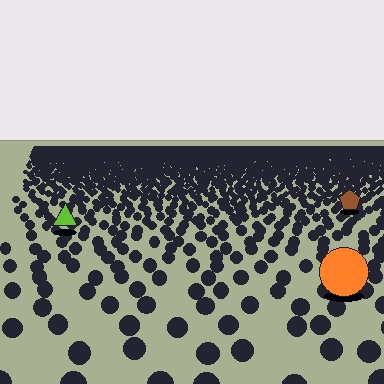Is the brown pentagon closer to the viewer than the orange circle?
No. The orange circle is closer — you can tell from the texture gradient: the ground texture is coarser near it.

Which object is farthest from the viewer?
The brown pentagon is farthest from the viewer. It appears smaller and the ground texture around it is denser.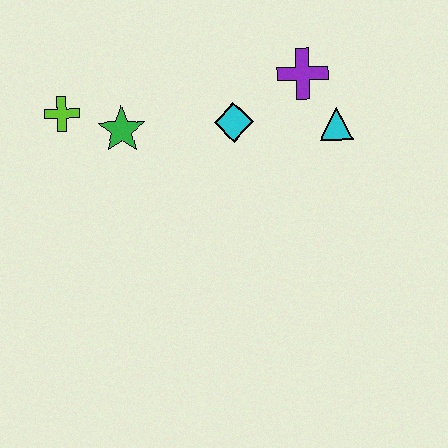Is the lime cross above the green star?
Yes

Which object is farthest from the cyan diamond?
The lime cross is farthest from the cyan diamond.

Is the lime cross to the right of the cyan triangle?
No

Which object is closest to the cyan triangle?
The purple cross is closest to the cyan triangle.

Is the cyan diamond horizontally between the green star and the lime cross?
No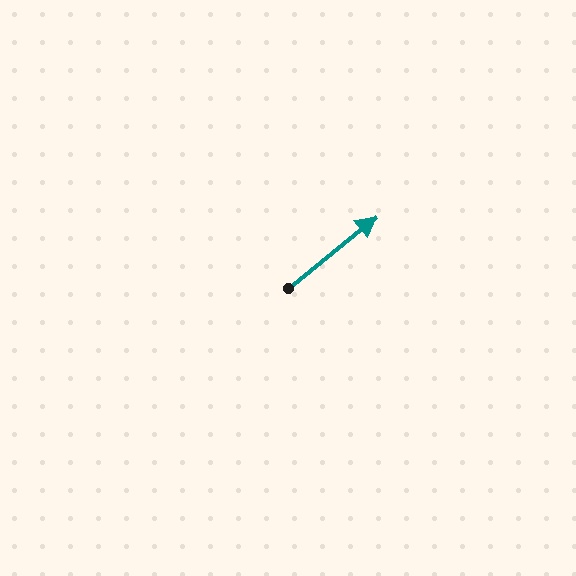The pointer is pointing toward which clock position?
Roughly 2 o'clock.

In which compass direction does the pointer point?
Northeast.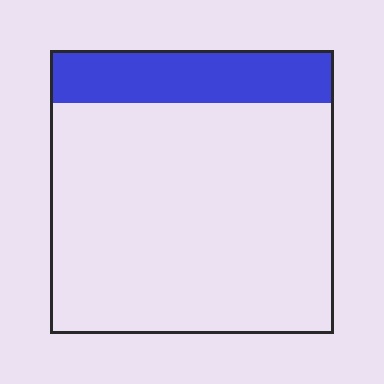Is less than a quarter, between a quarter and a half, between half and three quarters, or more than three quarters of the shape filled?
Less than a quarter.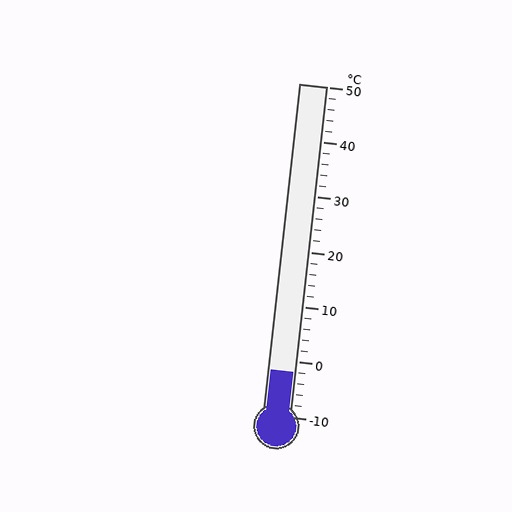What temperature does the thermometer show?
The thermometer shows approximately -2°C.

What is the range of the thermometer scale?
The thermometer scale ranges from -10°C to 50°C.